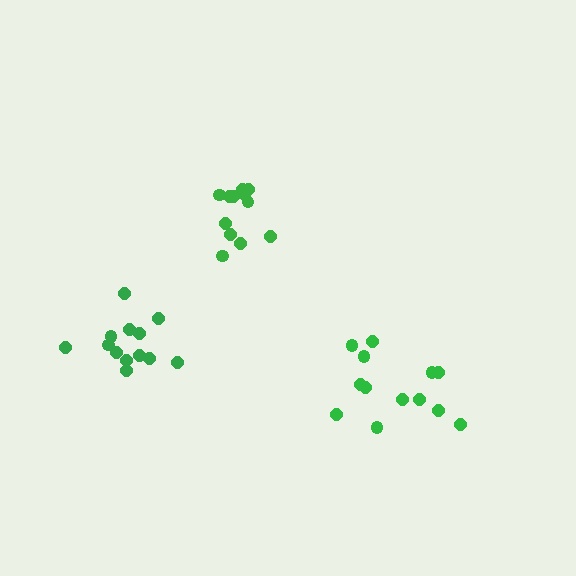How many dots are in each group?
Group 1: 13 dots, Group 2: 12 dots, Group 3: 13 dots (38 total).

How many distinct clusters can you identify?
There are 3 distinct clusters.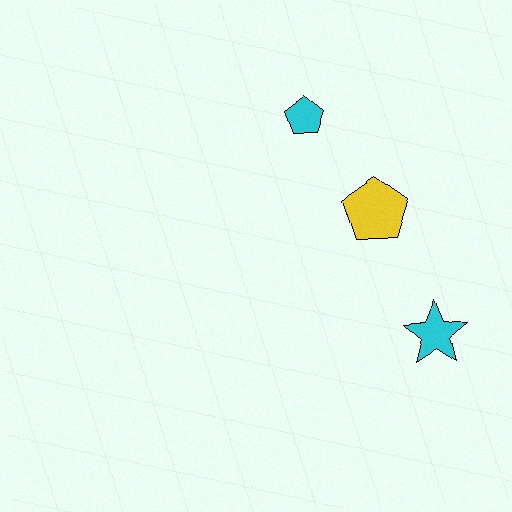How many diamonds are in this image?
There are no diamonds.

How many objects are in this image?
There are 3 objects.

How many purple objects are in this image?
There are no purple objects.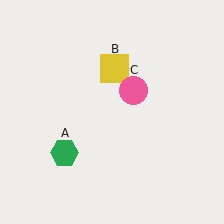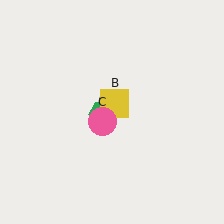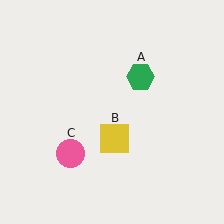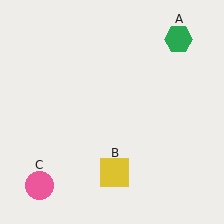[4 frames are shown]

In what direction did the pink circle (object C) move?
The pink circle (object C) moved down and to the left.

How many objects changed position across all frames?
3 objects changed position: green hexagon (object A), yellow square (object B), pink circle (object C).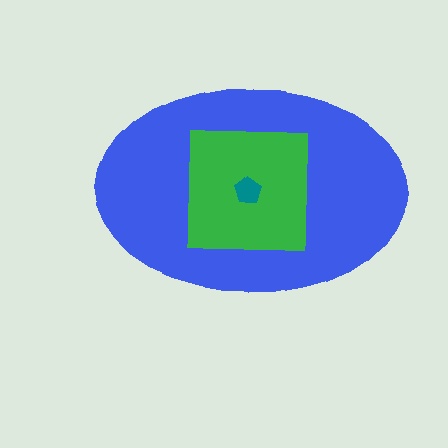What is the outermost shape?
The blue ellipse.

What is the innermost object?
The teal pentagon.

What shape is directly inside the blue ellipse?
The green square.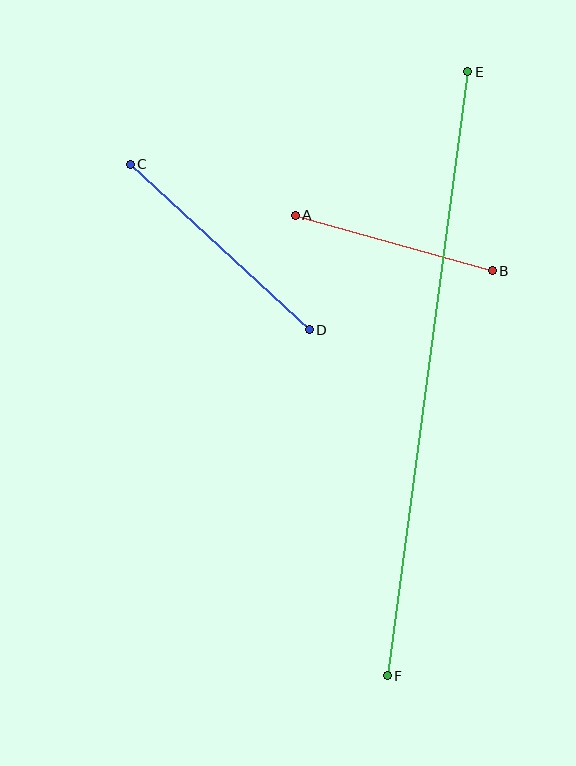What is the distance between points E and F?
The distance is approximately 609 pixels.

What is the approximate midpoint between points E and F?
The midpoint is at approximately (428, 374) pixels.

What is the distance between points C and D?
The distance is approximately 244 pixels.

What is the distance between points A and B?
The distance is approximately 205 pixels.